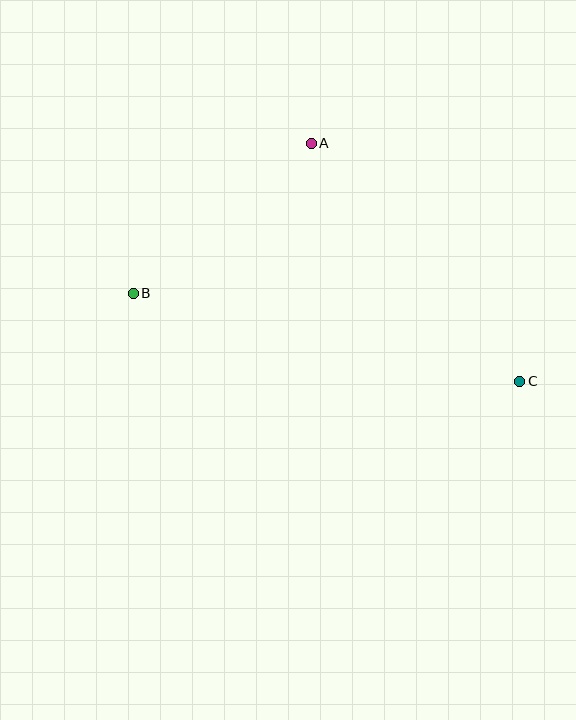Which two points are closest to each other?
Points A and B are closest to each other.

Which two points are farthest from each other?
Points B and C are farthest from each other.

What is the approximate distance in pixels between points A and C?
The distance between A and C is approximately 316 pixels.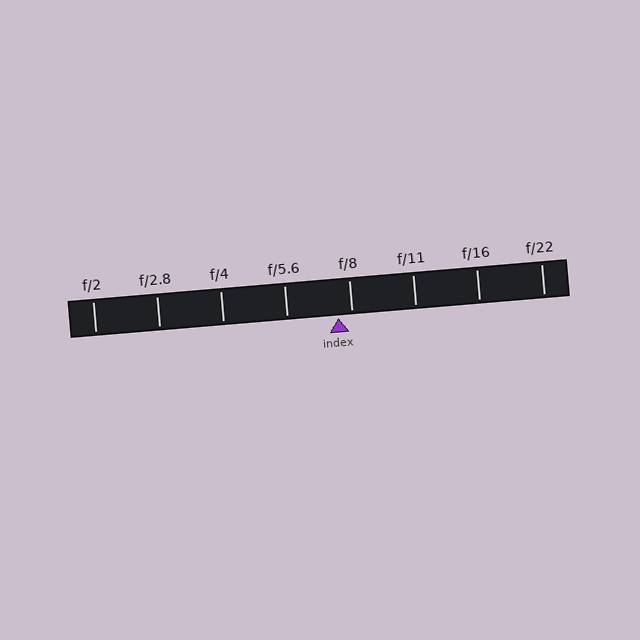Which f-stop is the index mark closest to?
The index mark is closest to f/8.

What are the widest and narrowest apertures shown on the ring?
The widest aperture shown is f/2 and the narrowest is f/22.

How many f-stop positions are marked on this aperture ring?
There are 8 f-stop positions marked.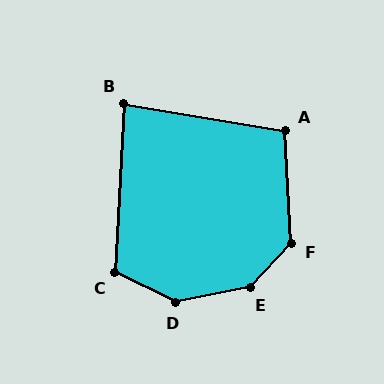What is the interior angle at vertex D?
Approximately 143 degrees (obtuse).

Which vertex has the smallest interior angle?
B, at approximately 84 degrees.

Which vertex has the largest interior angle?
E, at approximately 144 degrees.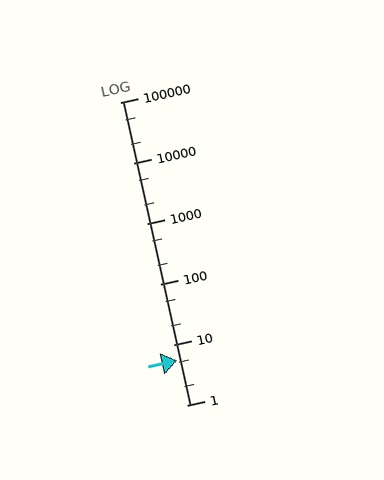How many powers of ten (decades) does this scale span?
The scale spans 5 decades, from 1 to 100000.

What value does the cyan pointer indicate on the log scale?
The pointer indicates approximately 5.4.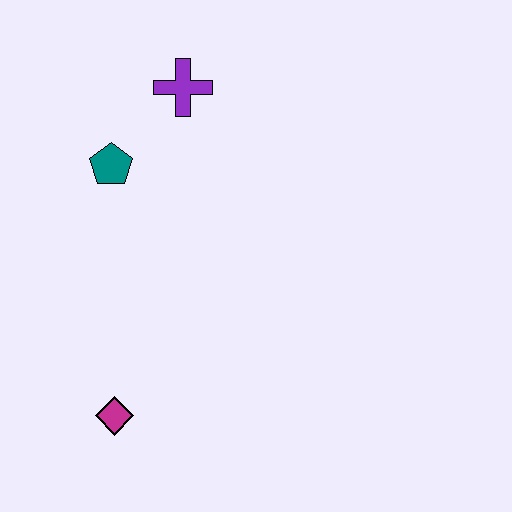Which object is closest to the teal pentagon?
The purple cross is closest to the teal pentagon.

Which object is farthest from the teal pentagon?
The magenta diamond is farthest from the teal pentagon.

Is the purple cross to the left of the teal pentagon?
No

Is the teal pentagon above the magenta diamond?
Yes